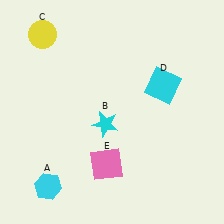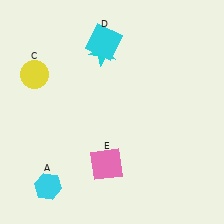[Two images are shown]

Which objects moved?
The objects that moved are: the cyan star (B), the yellow circle (C), the cyan square (D).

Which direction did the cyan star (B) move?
The cyan star (B) moved up.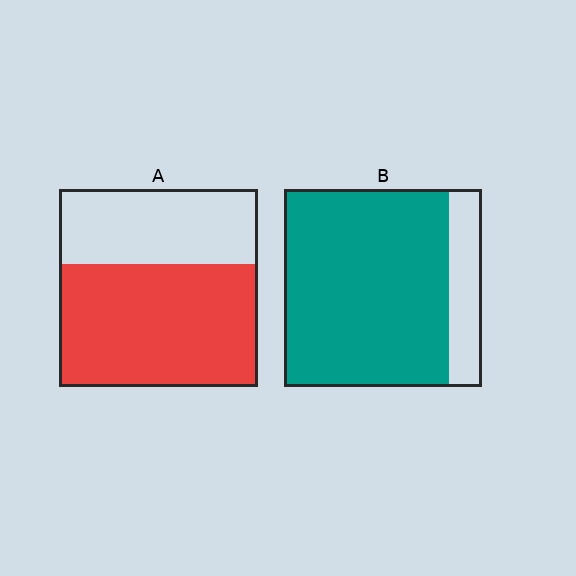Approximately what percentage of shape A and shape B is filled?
A is approximately 60% and B is approximately 85%.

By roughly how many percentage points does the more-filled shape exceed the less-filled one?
By roughly 20 percentage points (B over A).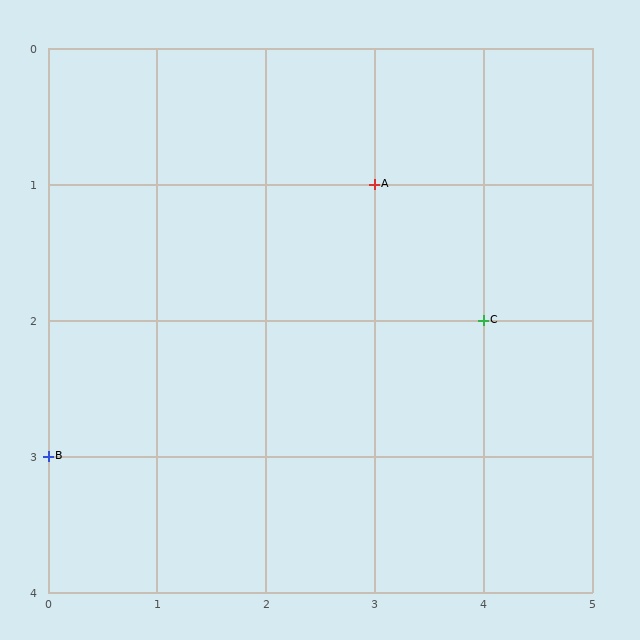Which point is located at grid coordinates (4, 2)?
Point C is at (4, 2).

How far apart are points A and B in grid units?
Points A and B are 3 columns and 2 rows apart (about 3.6 grid units diagonally).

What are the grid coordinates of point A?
Point A is at grid coordinates (3, 1).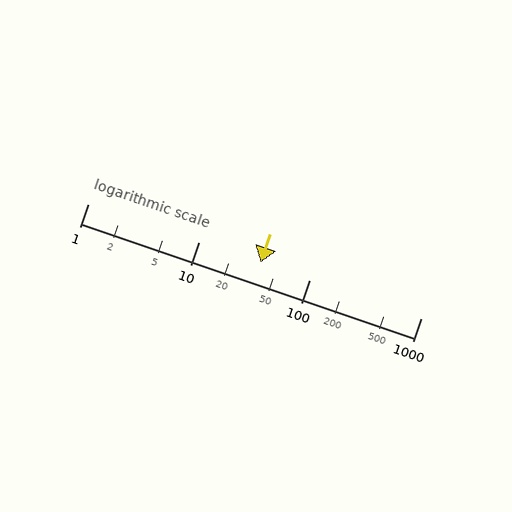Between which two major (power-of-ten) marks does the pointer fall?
The pointer is between 10 and 100.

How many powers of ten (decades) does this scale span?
The scale spans 3 decades, from 1 to 1000.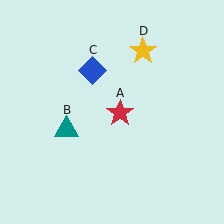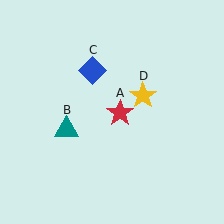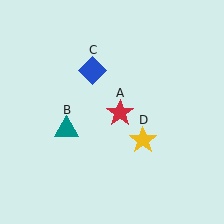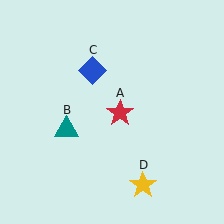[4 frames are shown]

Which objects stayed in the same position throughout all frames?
Red star (object A) and teal triangle (object B) and blue diamond (object C) remained stationary.